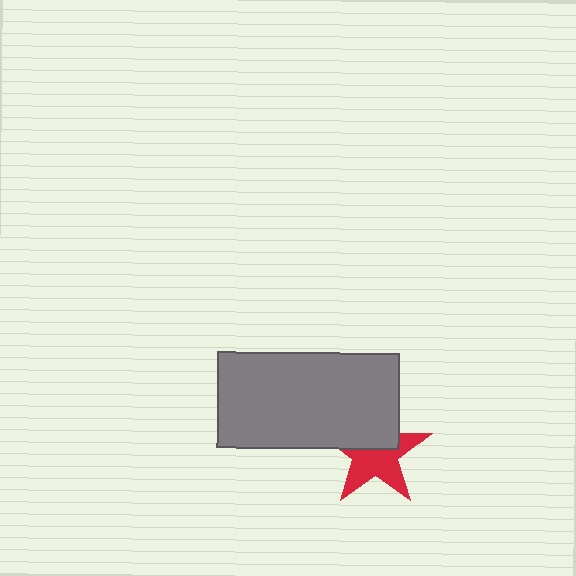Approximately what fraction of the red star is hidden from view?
Roughly 43% of the red star is hidden behind the gray rectangle.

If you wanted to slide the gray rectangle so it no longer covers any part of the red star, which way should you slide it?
Slide it up — that is the most direct way to separate the two shapes.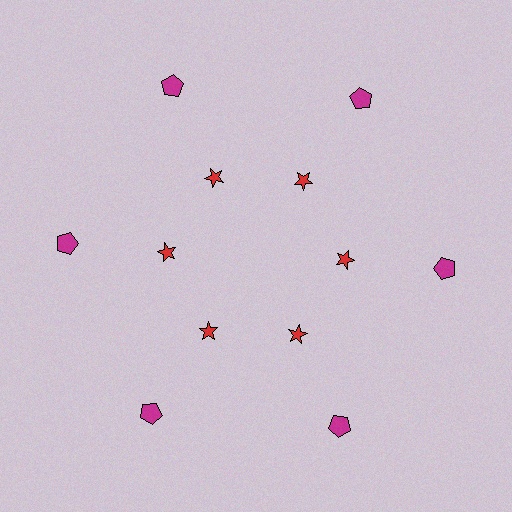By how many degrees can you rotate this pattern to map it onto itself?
The pattern maps onto itself every 60 degrees of rotation.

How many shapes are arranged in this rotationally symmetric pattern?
There are 12 shapes, arranged in 6 groups of 2.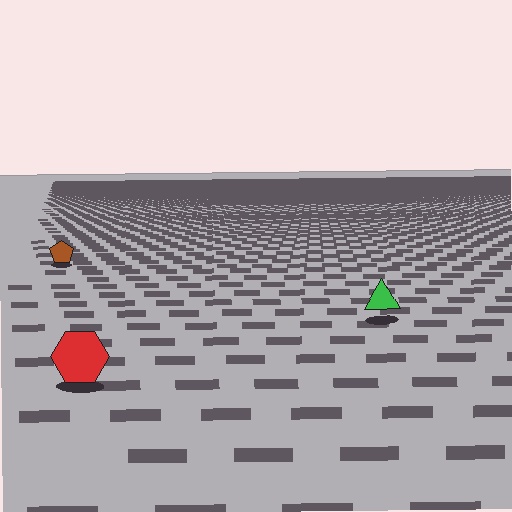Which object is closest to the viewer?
The red hexagon is closest. The texture marks near it are larger and more spread out.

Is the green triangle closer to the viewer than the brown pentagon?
Yes. The green triangle is closer — you can tell from the texture gradient: the ground texture is coarser near it.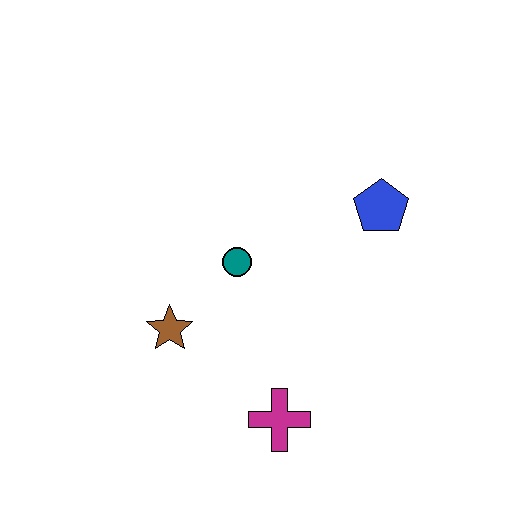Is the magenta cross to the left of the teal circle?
No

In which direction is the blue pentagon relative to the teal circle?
The blue pentagon is to the right of the teal circle.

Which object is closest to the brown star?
The teal circle is closest to the brown star.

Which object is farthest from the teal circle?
The magenta cross is farthest from the teal circle.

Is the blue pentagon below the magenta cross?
No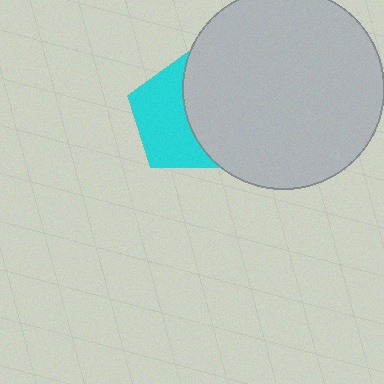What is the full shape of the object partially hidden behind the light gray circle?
The partially hidden object is a cyan pentagon.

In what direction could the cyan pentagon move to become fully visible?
The cyan pentagon could move left. That would shift it out from behind the light gray circle entirely.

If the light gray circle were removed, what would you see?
You would see the complete cyan pentagon.